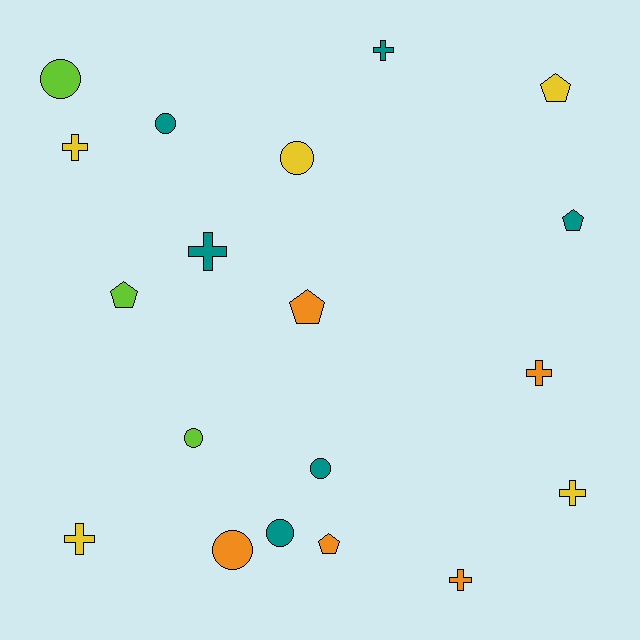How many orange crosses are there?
There are 2 orange crosses.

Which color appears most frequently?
Teal, with 6 objects.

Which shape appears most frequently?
Circle, with 7 objects.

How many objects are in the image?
There are 19 objects.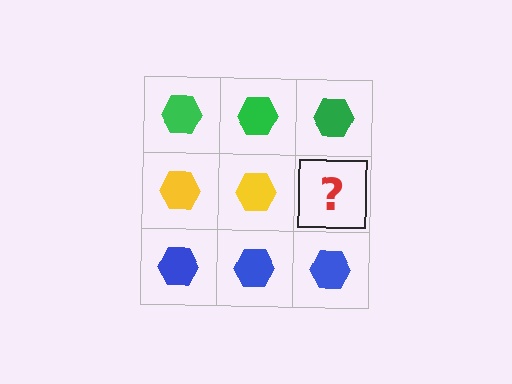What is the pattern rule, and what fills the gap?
The rule is that each row has a consistent color. The gap should be filled with a yellow hexagon.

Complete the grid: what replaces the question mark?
The question mark should be replaced with a yellow hexagon.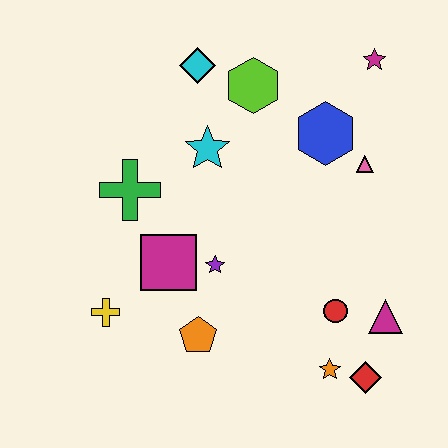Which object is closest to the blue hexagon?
The pink triangle is closest to the blue hexagon.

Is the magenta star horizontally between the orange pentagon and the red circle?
No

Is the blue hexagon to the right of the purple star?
Yes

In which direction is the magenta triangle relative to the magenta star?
The magenta triangle is below the magenta star.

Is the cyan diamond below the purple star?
No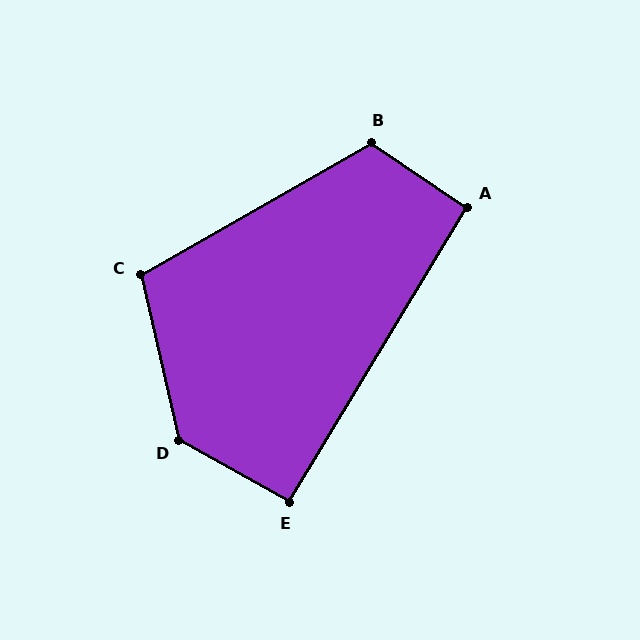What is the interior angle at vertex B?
Approximately 116 degrees (obtuse).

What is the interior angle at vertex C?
Approximately 107 degrees (obtuse).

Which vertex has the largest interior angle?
D, at approximately 133 degrees.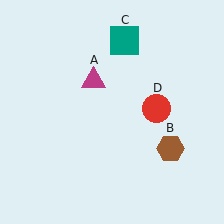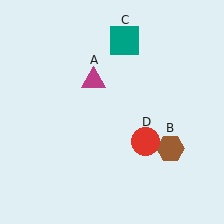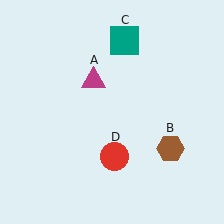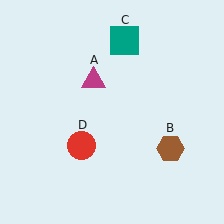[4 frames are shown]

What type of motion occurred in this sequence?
The red circle (object D) rotated clockwise around the center of the scene.